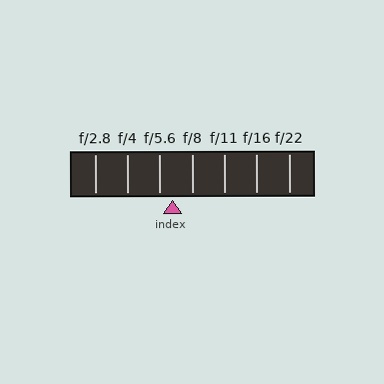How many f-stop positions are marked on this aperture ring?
There are 7 f-stop positions marked.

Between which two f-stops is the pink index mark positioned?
The index mark is between f/5.6 and f/8.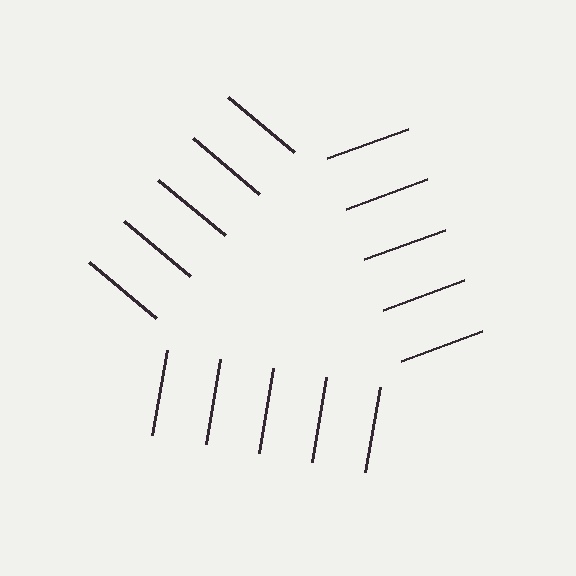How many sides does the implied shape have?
3 sides — the line-ends trace a triangle.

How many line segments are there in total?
15 — 5 along each of the 3 edges.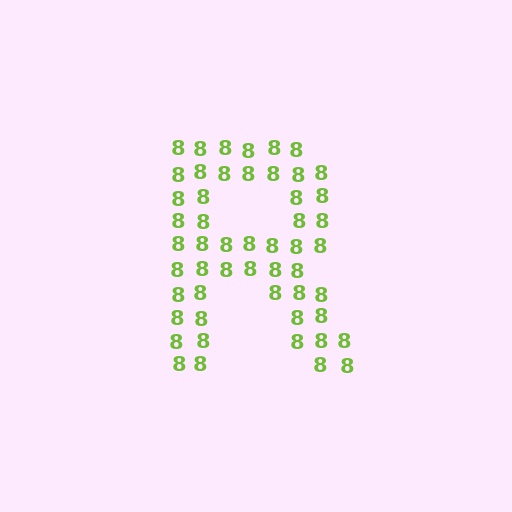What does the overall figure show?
The overall figure shows the letter R.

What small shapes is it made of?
It is made of small digit 8's.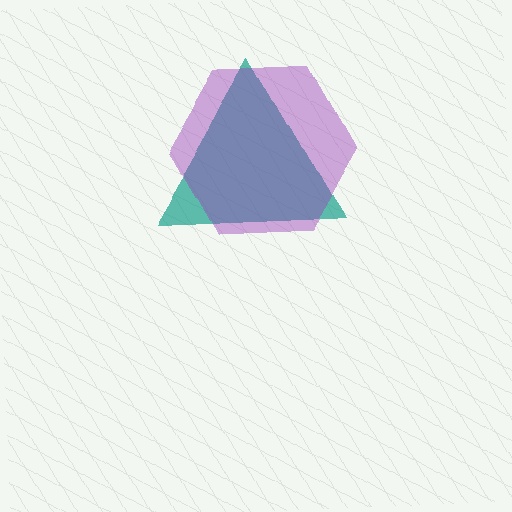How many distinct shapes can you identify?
There are 2 distinct shapes: a teal triangle, a purple hexagon.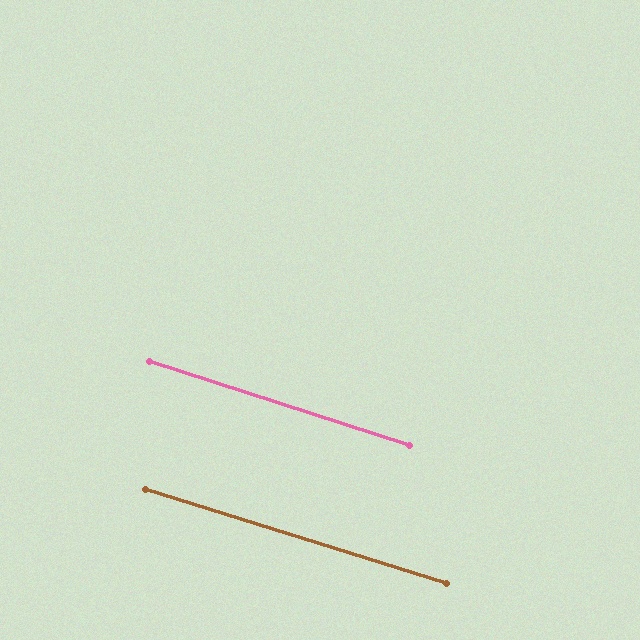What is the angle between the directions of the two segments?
Approximately 1 degree.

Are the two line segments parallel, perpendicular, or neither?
Parallel — their directions differ by only 0.7°.